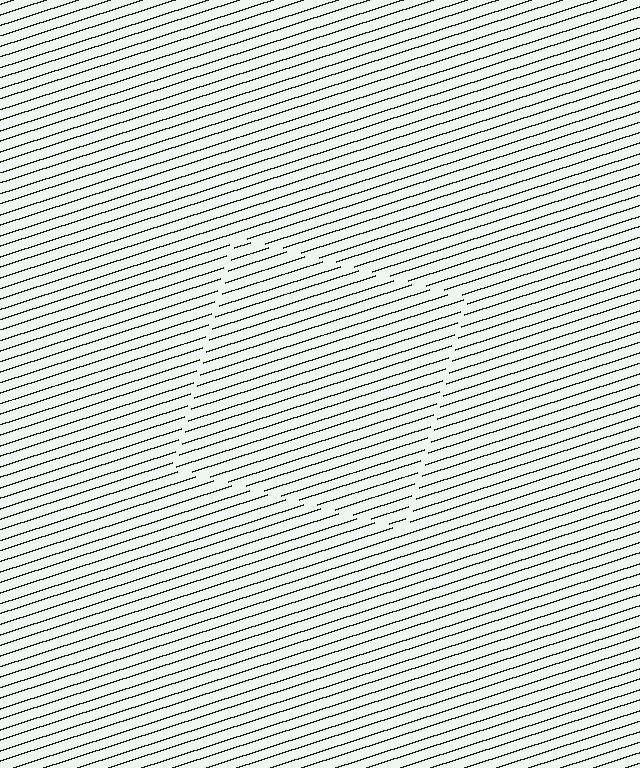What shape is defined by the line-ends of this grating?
An illusory square. The interior of the shape contains the same grating, shifted by half a period — the contour is defined by the phase discontinuity where line-ends from the inner and outer gratings abut.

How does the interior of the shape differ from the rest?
The interior of the shape contains the same grating, shifted by half a period — the contour is defined by the phase discontinuity where line-ends from the inner and outer gratings abut.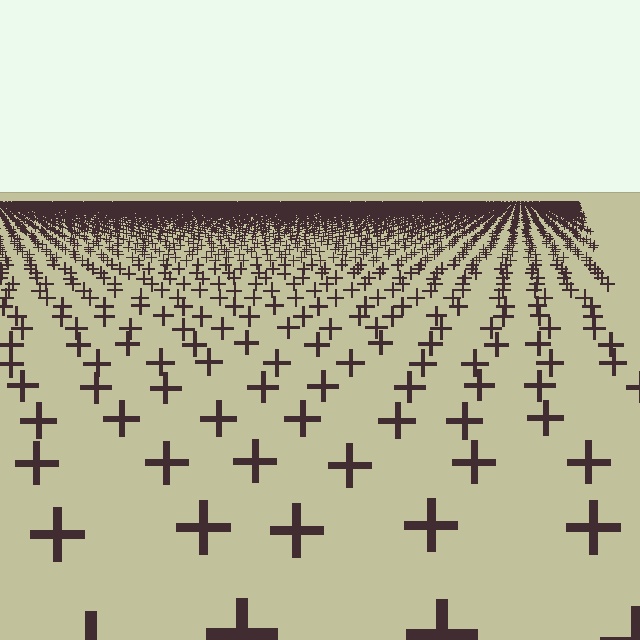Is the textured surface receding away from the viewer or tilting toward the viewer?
The surface is receding away from the viewer. Texture elements get smaller and denser toward the top.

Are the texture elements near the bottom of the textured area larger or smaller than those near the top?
Larger. Near the bottom, elements are closer to the viewer and appear at a bigger on-screen size.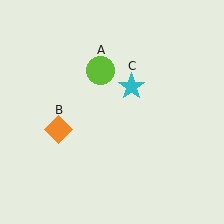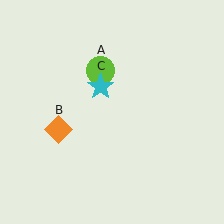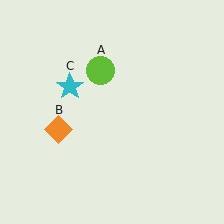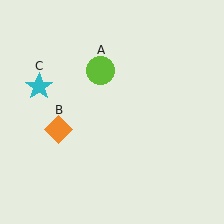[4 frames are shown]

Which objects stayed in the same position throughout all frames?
Lime circle (object A) and orange diamond (object B) remained stationary.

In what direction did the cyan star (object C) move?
The cyan star (object C) moved left.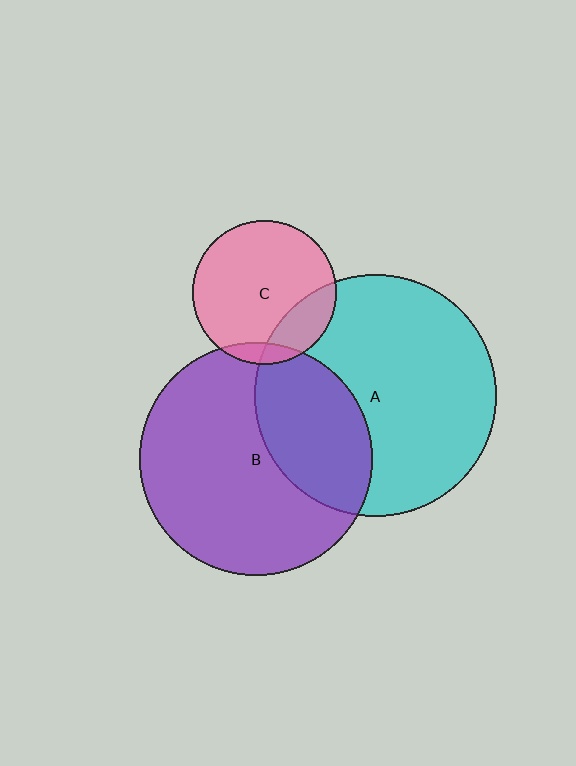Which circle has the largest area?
Circle A (cyan).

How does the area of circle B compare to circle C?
Approximately 2.6 times.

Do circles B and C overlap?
Yes.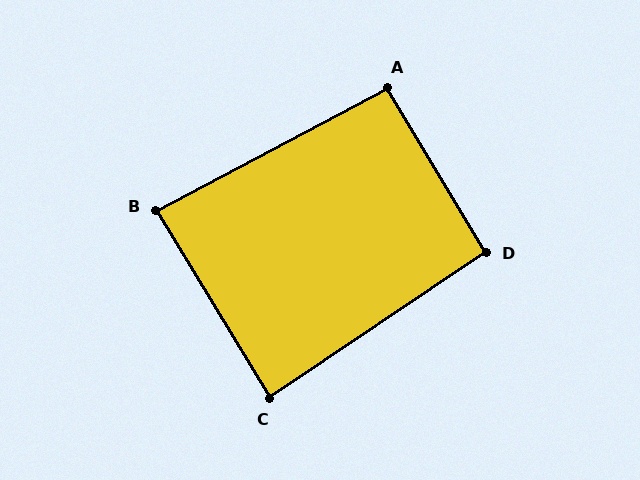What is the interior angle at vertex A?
Approximately 93 degrees (approximately right).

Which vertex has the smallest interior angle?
B, at approximately 87 degrees.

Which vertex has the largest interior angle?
D, at approximately 93 degrees.